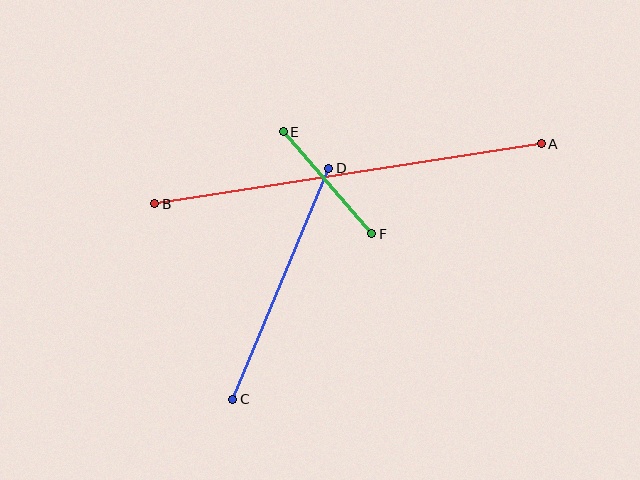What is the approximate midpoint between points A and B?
The midpoint is at approximately (348, 174) pixels.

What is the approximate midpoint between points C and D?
The midpoint is at approximately (281, 284) pixels.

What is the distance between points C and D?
The distance is approximately 250 pixels.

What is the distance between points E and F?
The distance is approximately 135 pixels.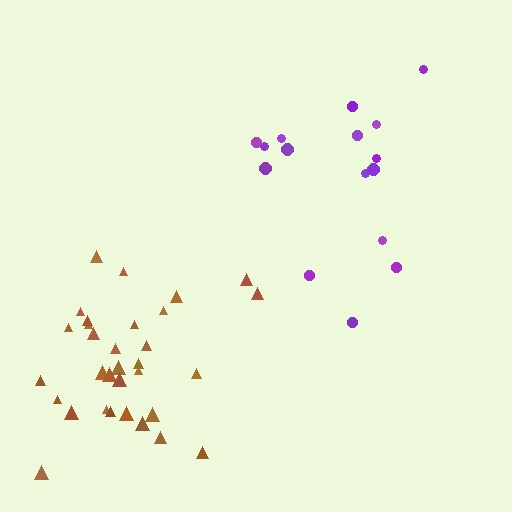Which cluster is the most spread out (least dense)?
Purple.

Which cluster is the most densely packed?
Brown.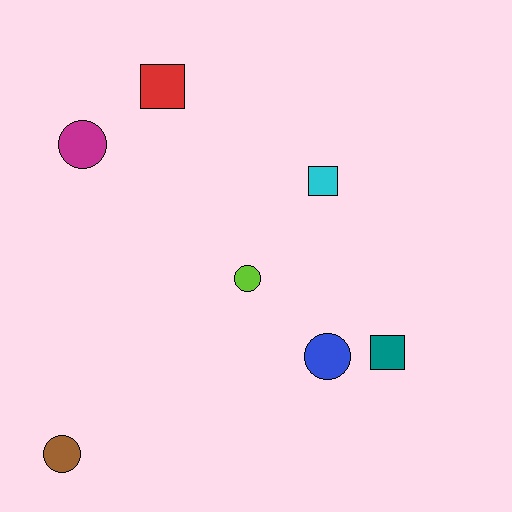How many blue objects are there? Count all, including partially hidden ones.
There is 1 blue object.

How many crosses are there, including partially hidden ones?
There are no crosses.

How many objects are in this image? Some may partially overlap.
There are 7 objects.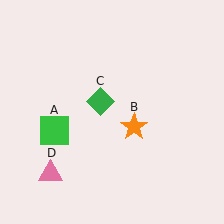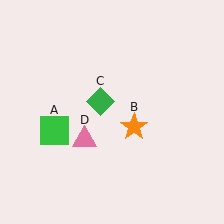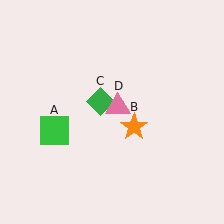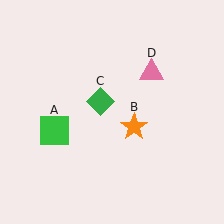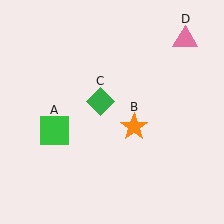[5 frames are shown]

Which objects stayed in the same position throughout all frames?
Green square (object A) and orange star (object B) and green diamond (object C) remained stationary.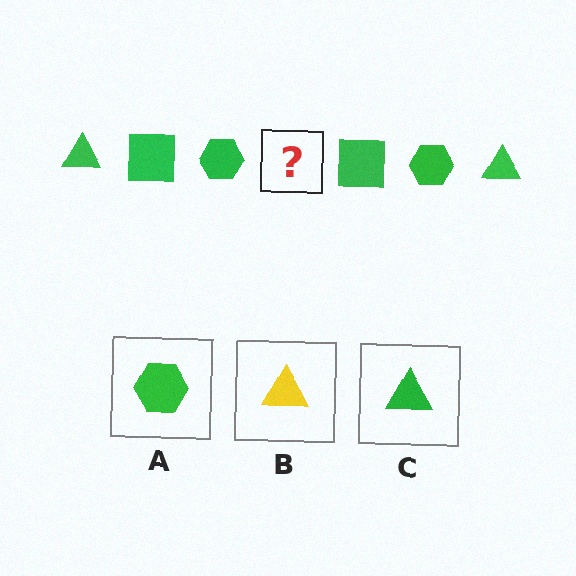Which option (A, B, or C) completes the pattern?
C.